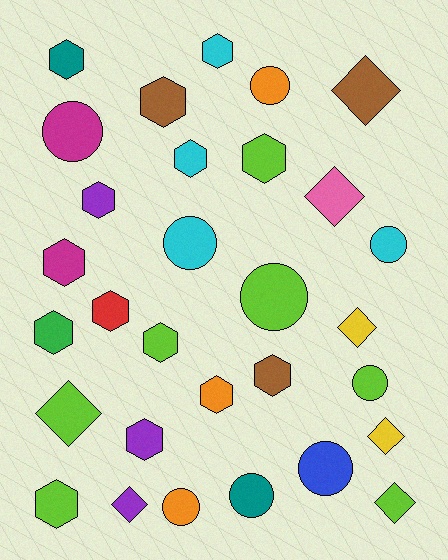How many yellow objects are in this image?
There are 2 yellow objects.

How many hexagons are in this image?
There are 14 hexagons.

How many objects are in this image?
There are 30 objects.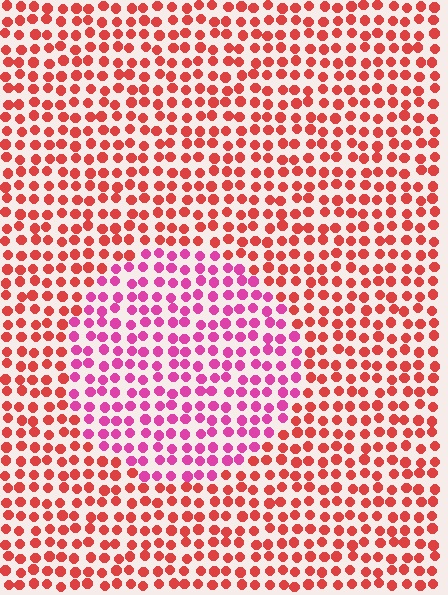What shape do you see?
I see a circle.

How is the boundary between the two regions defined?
The boundary is defined purely by a slight shift in hue (about 40 degrees). Spacing, size, and orientation are identical on both sides.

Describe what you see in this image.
The image is filled with small red elements in a uniform arrangement. A circle-shaped region is visible where the elements are tinted to a slightly different hue, forming a subtle color boundary.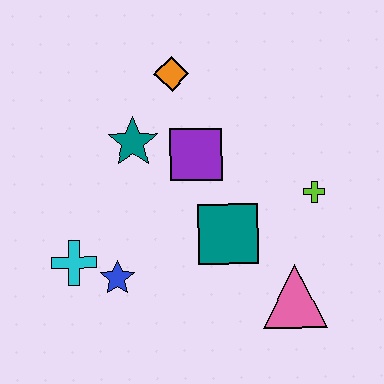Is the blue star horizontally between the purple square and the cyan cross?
Yes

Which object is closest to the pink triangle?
The teal square is closest to the pink triangle.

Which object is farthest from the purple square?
The pink triangle is farthest from the purple square.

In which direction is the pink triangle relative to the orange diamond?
The pink triangle is below the orange diamond.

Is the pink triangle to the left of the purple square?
No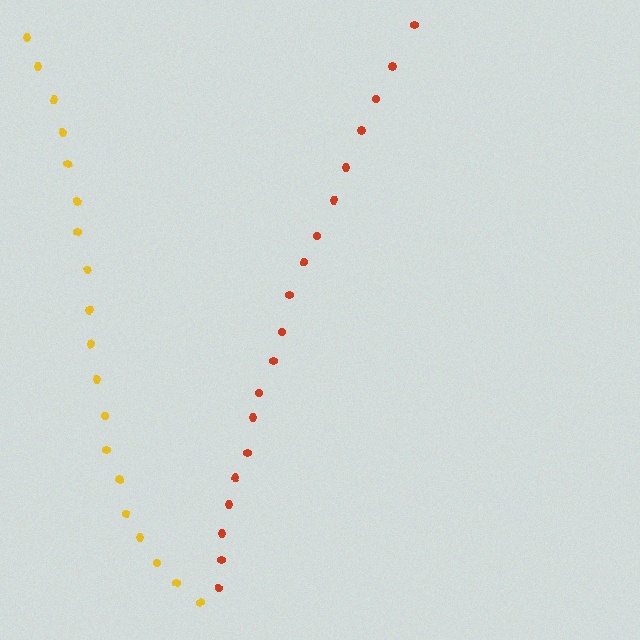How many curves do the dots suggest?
There are 2 distinct paths.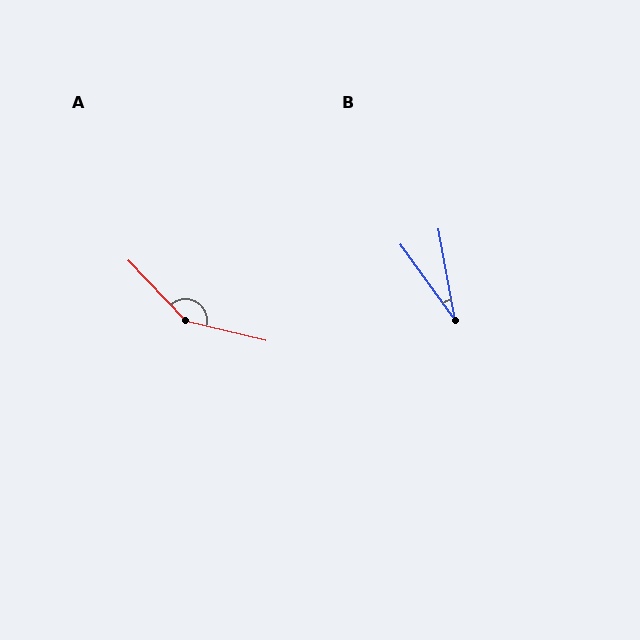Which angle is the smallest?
B, at approximately 25 degrees.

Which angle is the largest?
A, at approximately 147 degrees.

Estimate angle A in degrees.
Approximately 147 degrees.